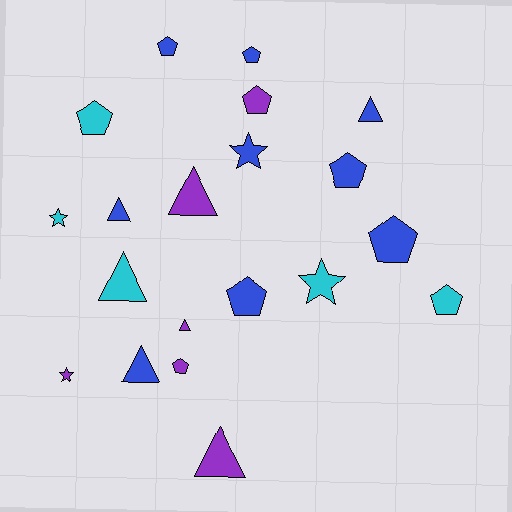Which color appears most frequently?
Blue, with 9 objects.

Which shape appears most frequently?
Pentagon, with 9 objects.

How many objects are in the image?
There are 20 objects.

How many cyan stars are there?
There are 2 cyan stars.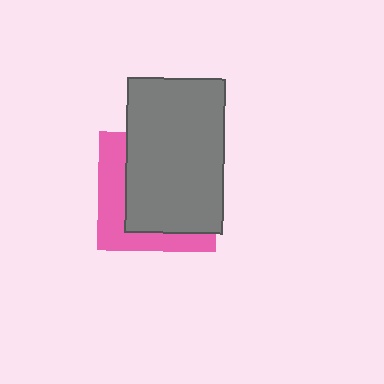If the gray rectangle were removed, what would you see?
You would see the complete pink square.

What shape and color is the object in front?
The object in front is a gray rectangle.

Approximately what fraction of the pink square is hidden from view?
Roughly 65% of the pink square is hidden behind the gray rectangle.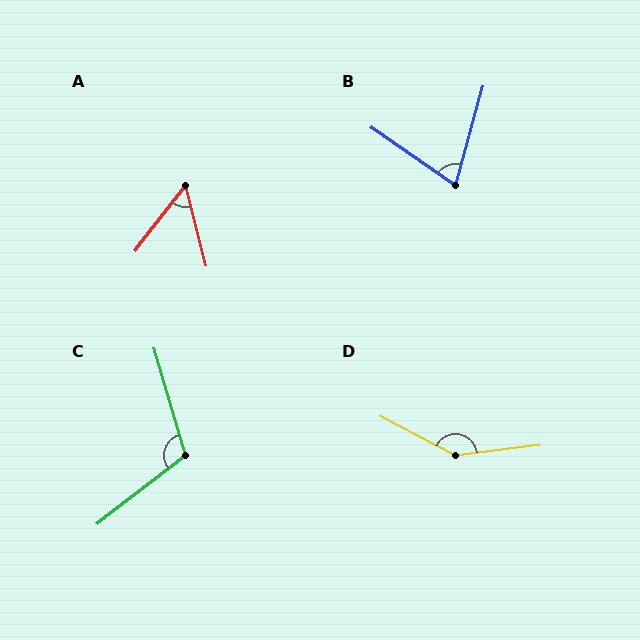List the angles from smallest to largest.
A (52°), B (70°), C (111°), D (145°).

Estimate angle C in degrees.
Approximately 111 degrees.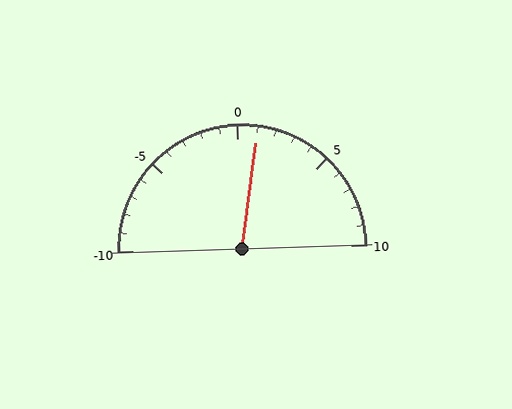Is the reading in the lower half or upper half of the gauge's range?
The reading is in the upper half of the range (-10 to 10).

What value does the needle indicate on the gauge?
The needle indicates approximately 1.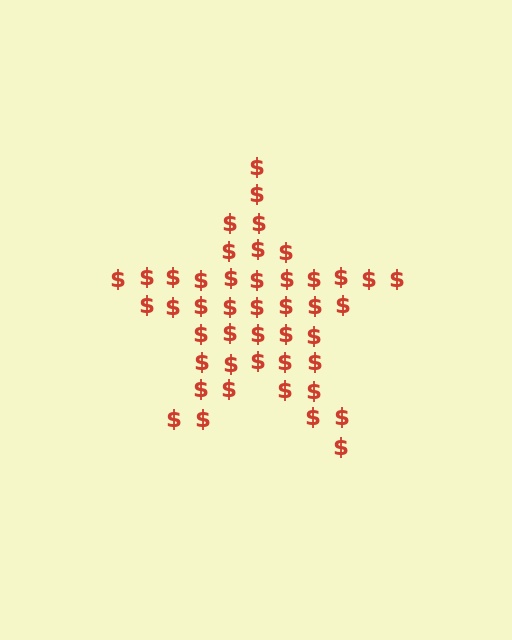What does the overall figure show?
The overall figure shows a star.